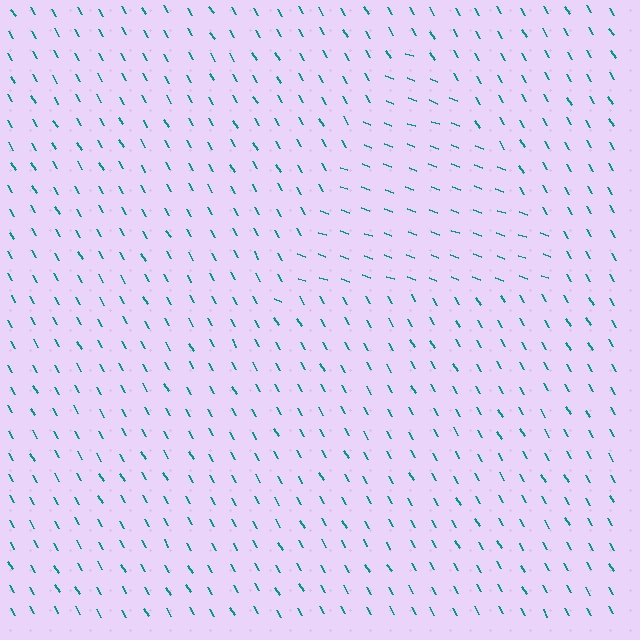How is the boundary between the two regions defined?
The boundary is defined purely by a change in line orientation (approximately 40 degrees difference). All lines are the same color and thickness.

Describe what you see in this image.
The image is filled with small teal line segments. A triangle region in the image has lines oriented differently from the surrounding lines, creating a visible texture boundary.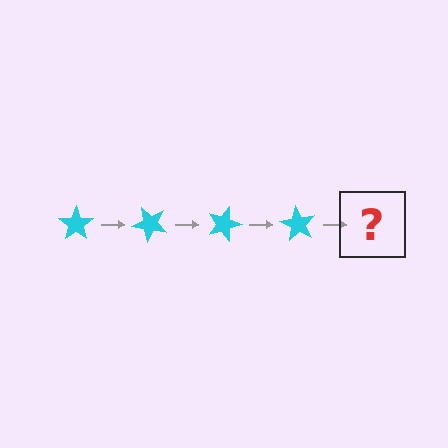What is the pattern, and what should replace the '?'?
The pattern is that the star rotates 45 degrees each step. The '?' should be a cyan star rotated 180 degrees.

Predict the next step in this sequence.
The next step is a cyan star rotated 180 degrees.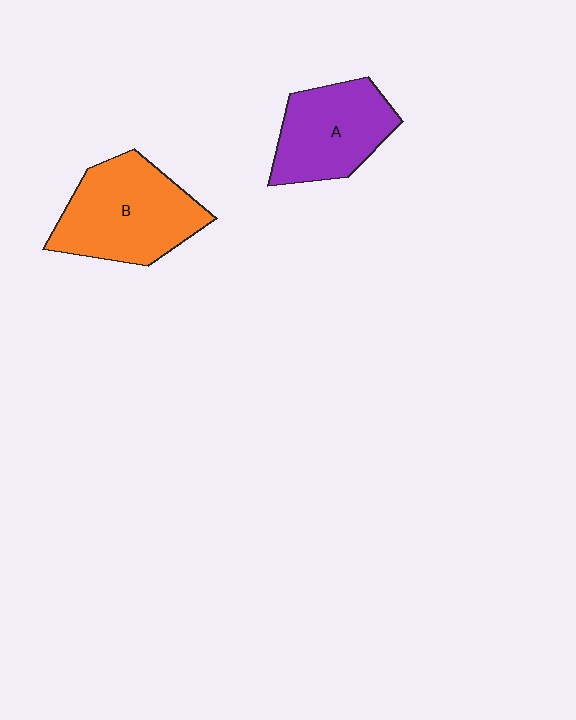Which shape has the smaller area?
Shape A (purple).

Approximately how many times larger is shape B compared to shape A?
Approximately 1.2 times.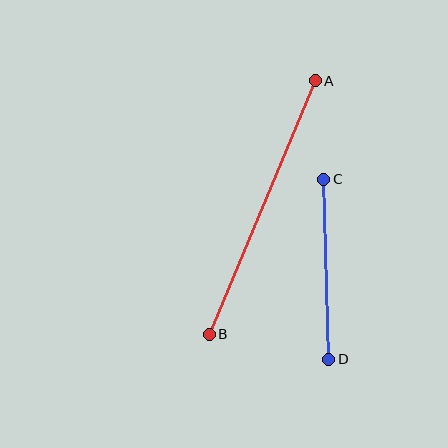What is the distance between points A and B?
The distance is approximately 275 pixels.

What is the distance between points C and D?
The distance is approximately 180 pixels.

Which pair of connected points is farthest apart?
Points A and B are farthest apart.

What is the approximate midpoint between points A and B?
The midpoint is at approximately (262, 208) pixels.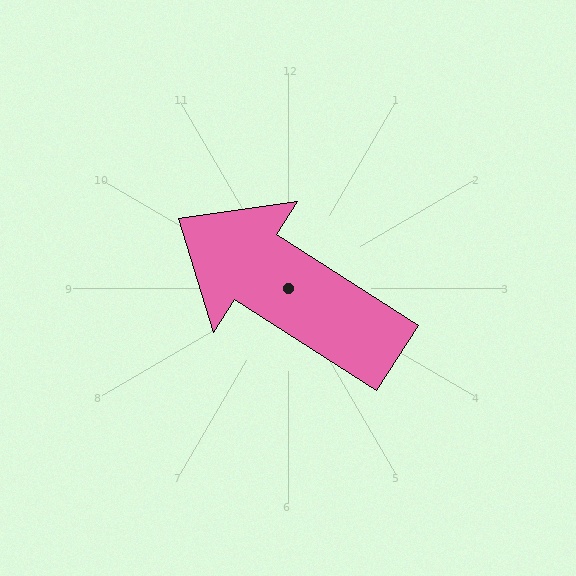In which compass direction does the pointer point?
Northwest.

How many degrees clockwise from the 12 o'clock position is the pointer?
Approximately 303 degrees.